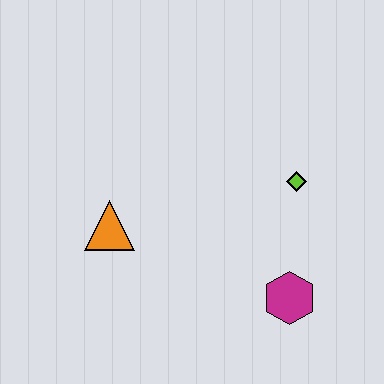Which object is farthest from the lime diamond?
The orange triangle is farthest from the lime diamond.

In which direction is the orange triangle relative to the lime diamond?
The orange triangle is to the left of the lime diamond.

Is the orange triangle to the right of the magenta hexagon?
No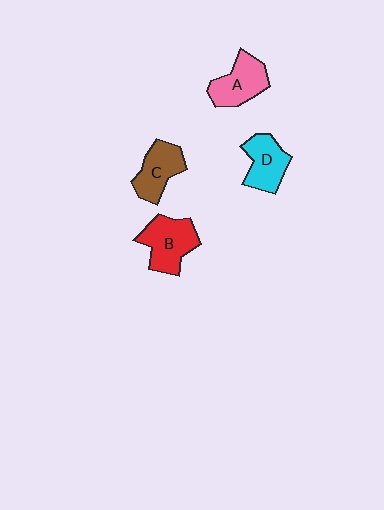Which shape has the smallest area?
Shape D (cyan).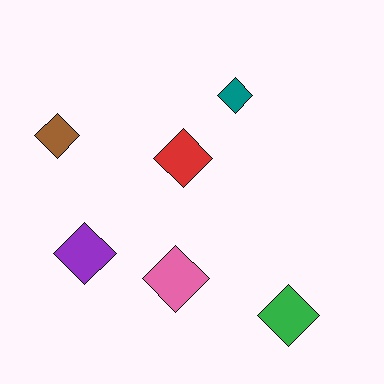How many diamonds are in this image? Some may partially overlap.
There are 6 diamonds.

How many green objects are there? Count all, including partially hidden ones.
There is 1 green object.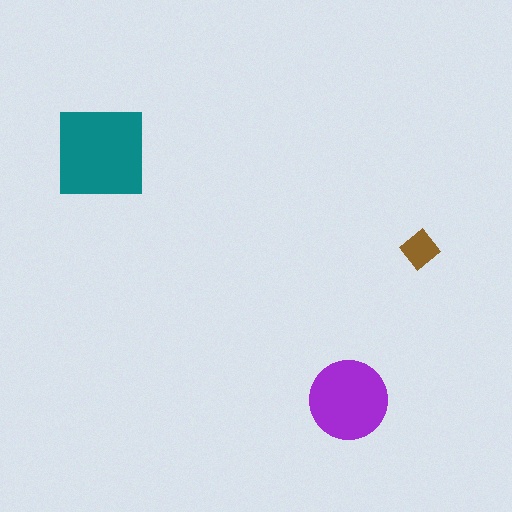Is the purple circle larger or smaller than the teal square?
Smaller.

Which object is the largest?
The teal square.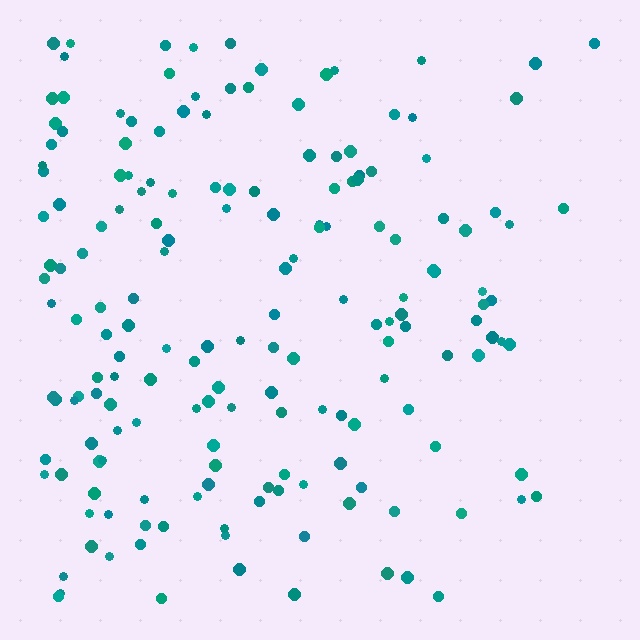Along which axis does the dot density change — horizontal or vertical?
Horizontal.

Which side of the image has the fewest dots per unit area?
The right.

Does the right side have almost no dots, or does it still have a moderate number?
Still a moderate number, just noticeably fewer than the left.